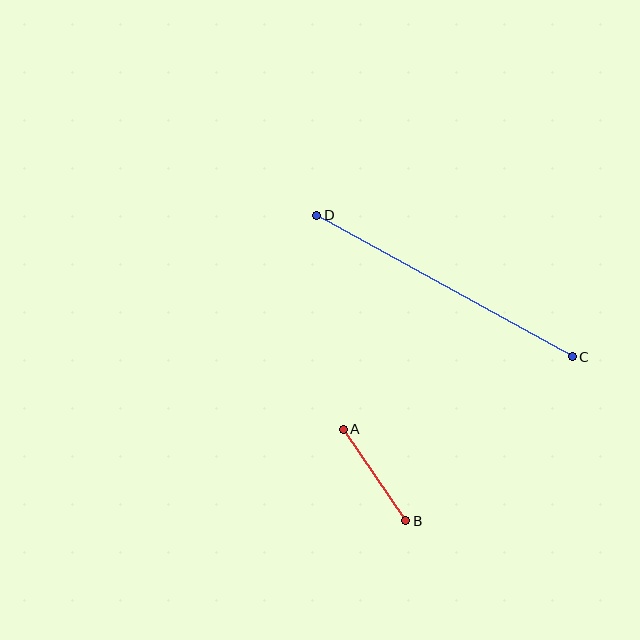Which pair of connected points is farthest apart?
Points C and D are farthest apart.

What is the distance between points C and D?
The distance is approximately 292 pixels.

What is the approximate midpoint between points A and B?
The midpoint is at approximately (374, 475) pixels.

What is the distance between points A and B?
The distance is approximately 111 pixels.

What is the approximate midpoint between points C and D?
The midpoint is at approximately (444, 286) pixels.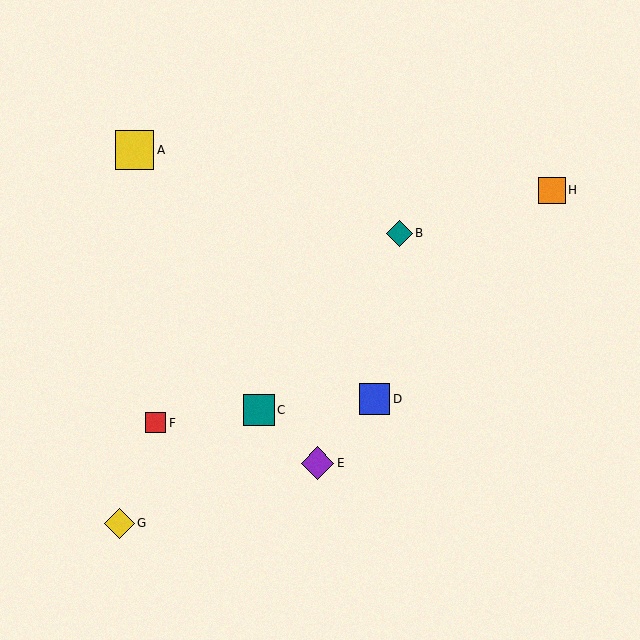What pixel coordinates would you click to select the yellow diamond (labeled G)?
Click at (119, 523) to select the yellow diamond G.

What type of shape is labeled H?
Shape H is an orange square.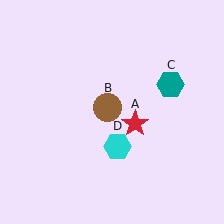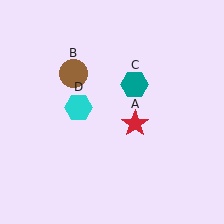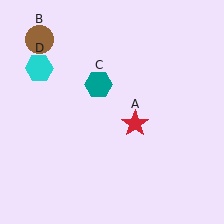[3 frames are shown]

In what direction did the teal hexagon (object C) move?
The teal hexagon (object C) moved left.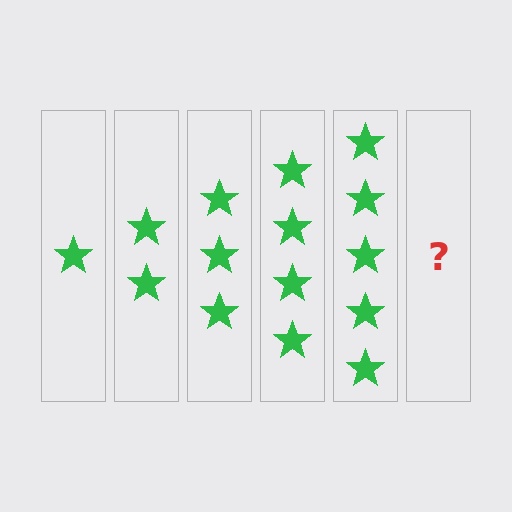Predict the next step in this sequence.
The next step is 6 stars.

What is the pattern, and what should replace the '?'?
The pattern is that each step adds one more star. The '?' should be 6 stars.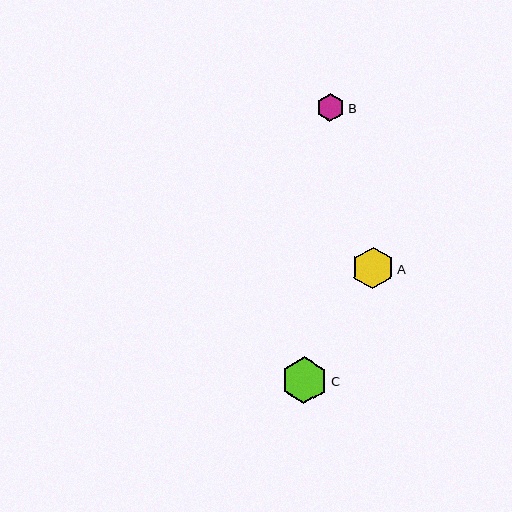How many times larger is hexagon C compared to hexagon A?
Hexagon C is approximately 1.1 times the size of hexagon A.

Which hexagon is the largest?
Hexagon C is the largest with a size of approximately 47 pixels.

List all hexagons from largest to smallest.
From largest to smallest: C, A, B.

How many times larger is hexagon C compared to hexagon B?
Hexagon C is approximately 1.7 times the size of hexagon B.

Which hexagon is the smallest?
Hexagon B is the smallest with a size of approximately 28 pixels.